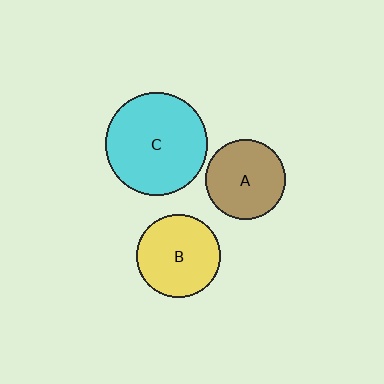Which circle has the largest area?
Circle C (cyan).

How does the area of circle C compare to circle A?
Approximately 1.6 times.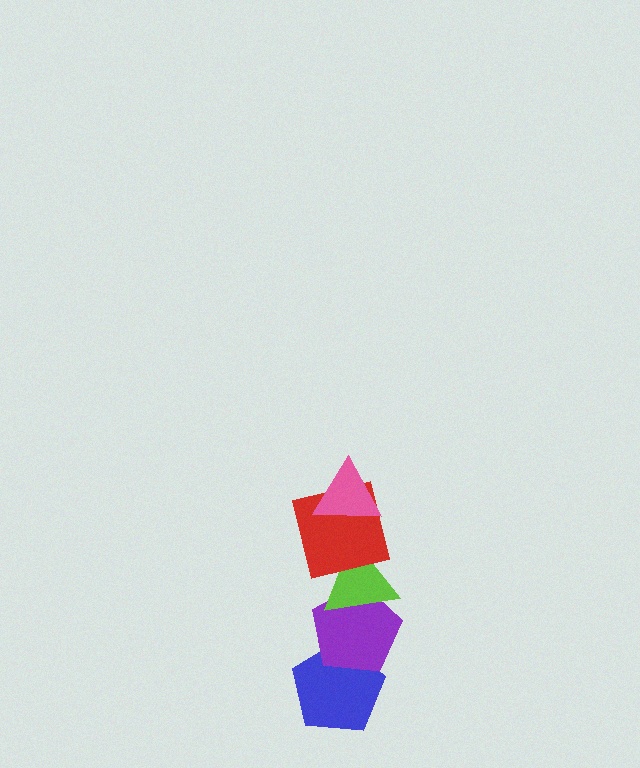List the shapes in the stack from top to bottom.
From top to bottom: the pink triangle, the red square, the lime triangle, the purple pentagon, the blue pentagon.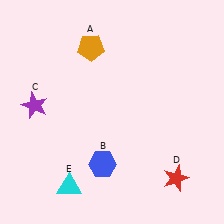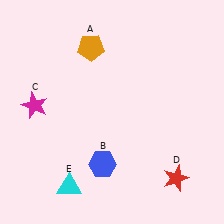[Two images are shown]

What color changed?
The star (C) changed from purple in Image 1 to magenta in Image 2.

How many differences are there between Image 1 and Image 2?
There is 1 difference between the two images.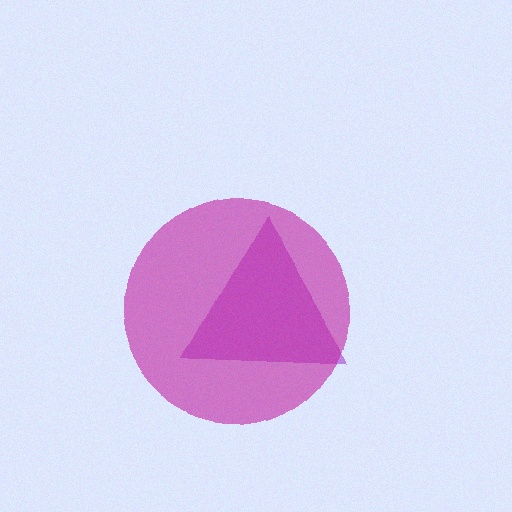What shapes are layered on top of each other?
The layered shapes are: a purple triangle, a magenta circle.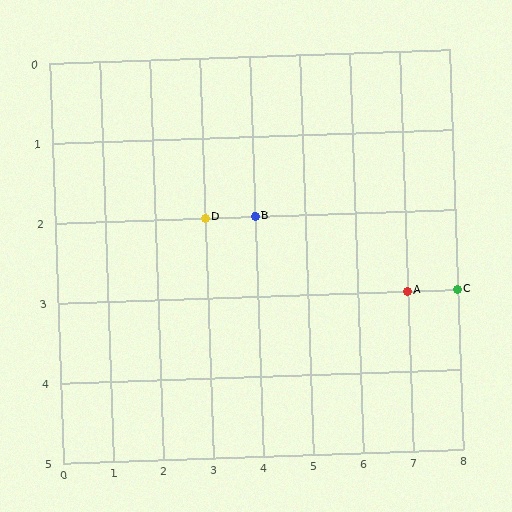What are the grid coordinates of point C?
Point C is at grid coordinates (8, 3).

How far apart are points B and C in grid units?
Points B and C are 4 columns and 1 row apart (about 4.1 grid units diagonally).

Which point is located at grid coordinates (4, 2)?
Point B is at (4, 2).